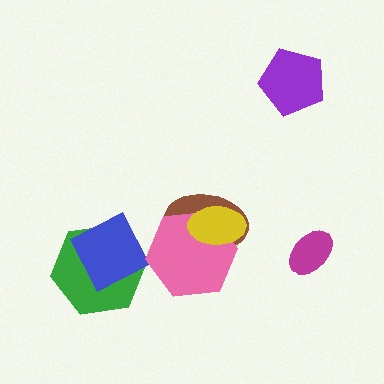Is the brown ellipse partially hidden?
Yes, it is partially covered by another shape.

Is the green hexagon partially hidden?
Yes, it is partially covered by another shape.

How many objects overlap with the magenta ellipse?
0 objects overlap with the magenta ellipse.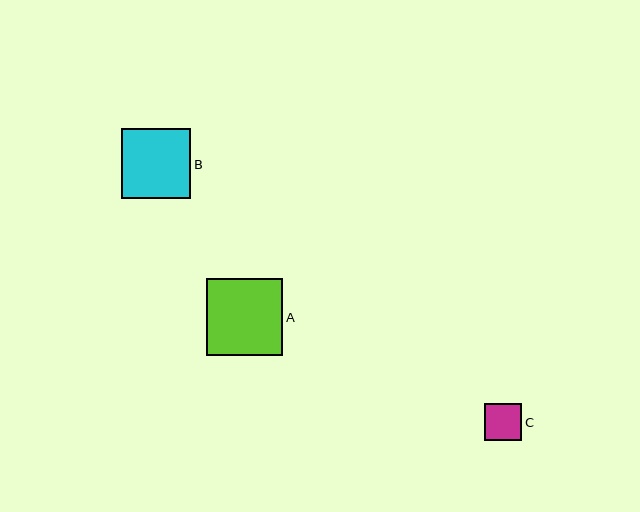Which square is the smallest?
Square C is the smallest with a size of approximately 37 pixels.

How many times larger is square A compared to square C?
Square A is approximately 2.1 times the size of square C.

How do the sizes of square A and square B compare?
Square A and square B are approximately the same size.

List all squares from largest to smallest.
From largest to smallest: A, B, C.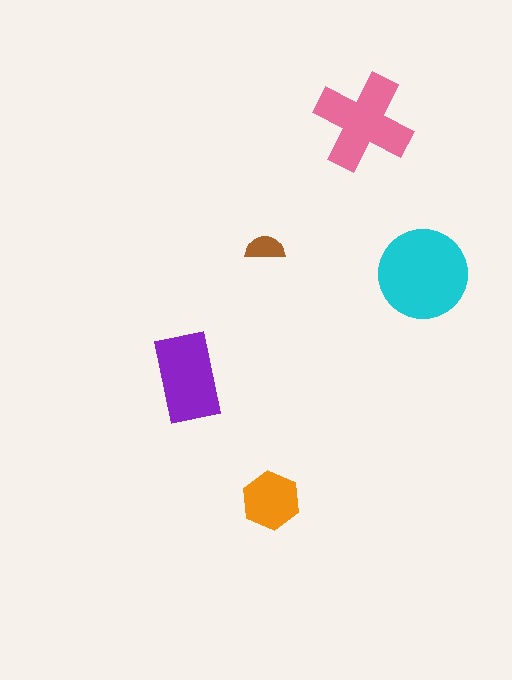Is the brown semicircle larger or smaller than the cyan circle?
Smaller.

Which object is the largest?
The cyan circle.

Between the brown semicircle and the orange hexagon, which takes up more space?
The orange hexagon.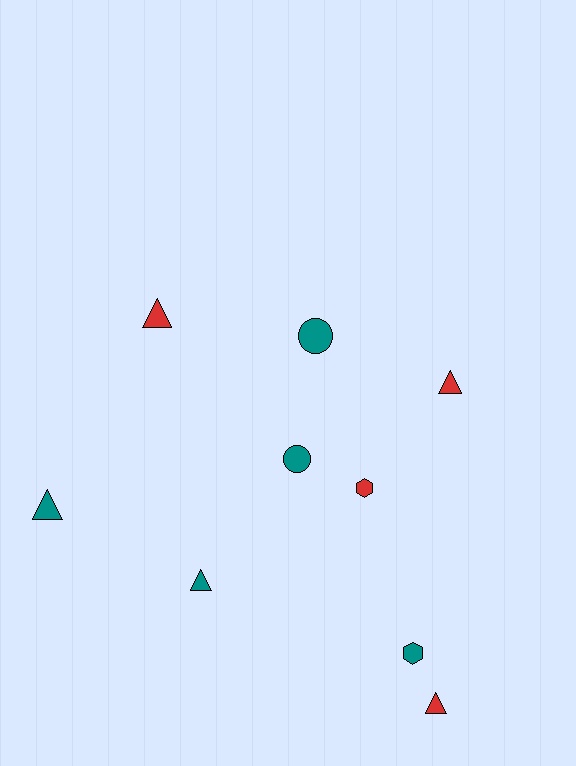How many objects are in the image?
There are 9 objects.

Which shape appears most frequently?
Triangle, with 5 objects.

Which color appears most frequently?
Teal, with 5 objects.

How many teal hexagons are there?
There is 1 teal hexagon.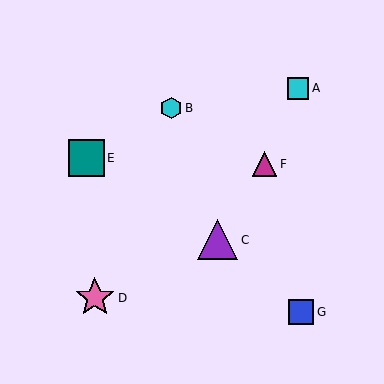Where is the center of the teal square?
The center of the teal square is at (86, 158).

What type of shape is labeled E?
Shape E is a teal square.